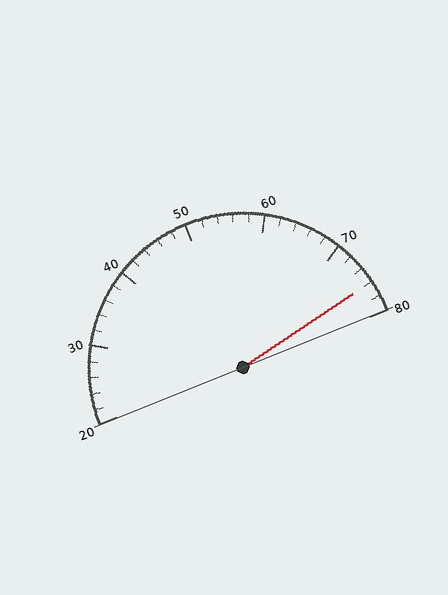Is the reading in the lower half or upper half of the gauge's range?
The reading is in the upper half of the range (20 to 80).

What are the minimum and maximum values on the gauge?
The gauge ranges from 20 to 80.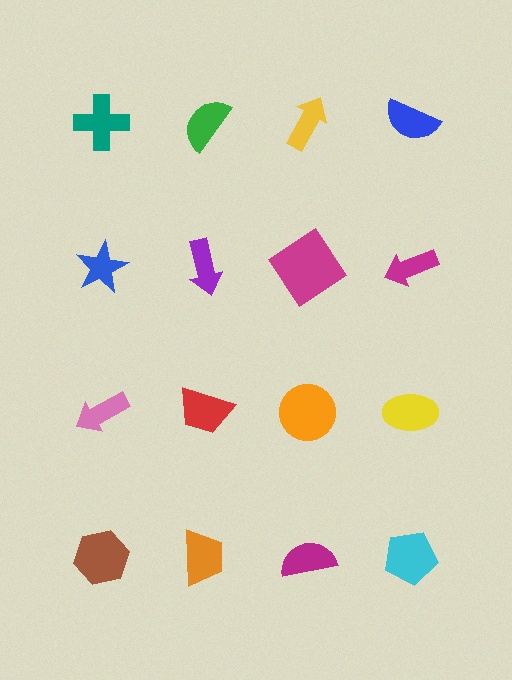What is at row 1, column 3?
A yellow arrow.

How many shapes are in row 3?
4 shapes.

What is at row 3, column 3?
An orange circle.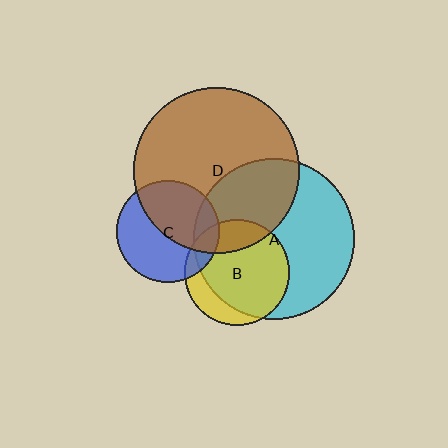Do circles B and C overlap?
Yes.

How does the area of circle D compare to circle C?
Approximately 2.7 times.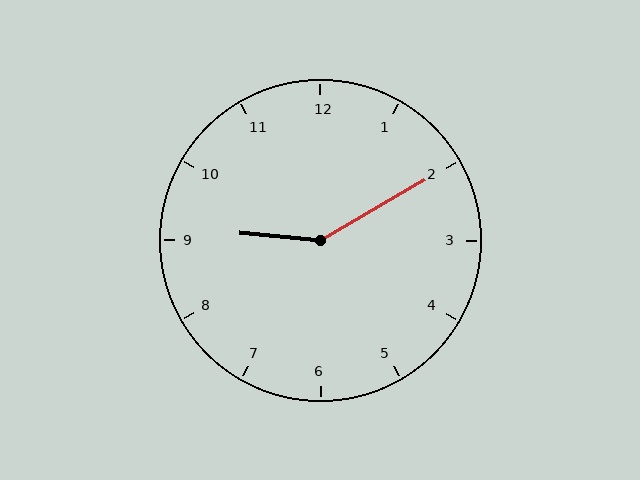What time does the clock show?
9:10.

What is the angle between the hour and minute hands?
Approximately 145 degrees.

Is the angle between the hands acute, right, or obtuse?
It is obtuse.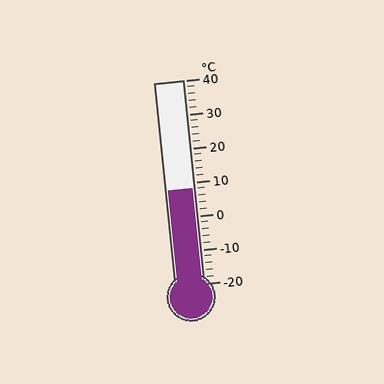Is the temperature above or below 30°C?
The temperature is below 30°C.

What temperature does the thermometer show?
The thermometer shows approximately 8°C.